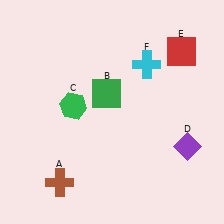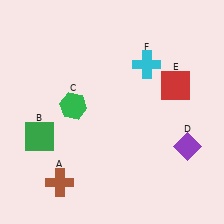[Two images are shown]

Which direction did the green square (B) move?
The green square (B) moved left.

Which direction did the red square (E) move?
The red square (E) moved down.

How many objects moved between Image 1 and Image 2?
2 objects moved between the two images.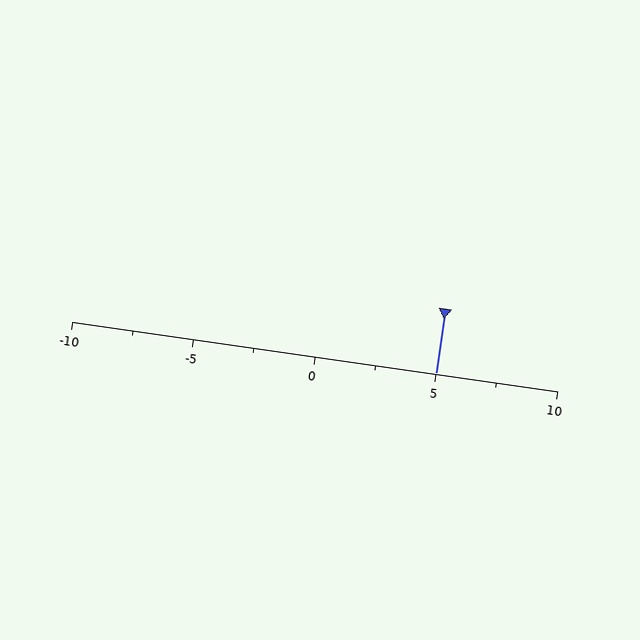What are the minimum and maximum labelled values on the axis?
The axis runs from -10 to 10.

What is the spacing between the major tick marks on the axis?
The major ticks are spaced 5 apart.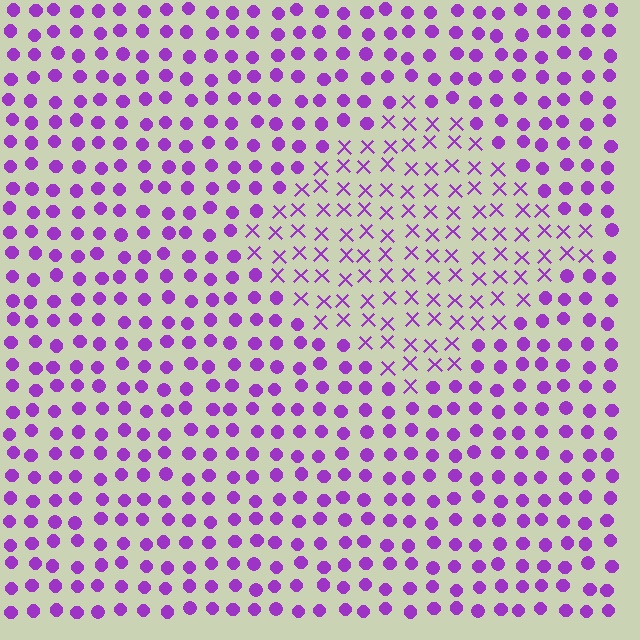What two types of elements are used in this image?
The image uses X marks inside the diamond region and circles outside it.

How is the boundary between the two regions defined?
The boundary is defined by a change in element shape: X marks inside vs. circles outside. All elements share the same color and spacing.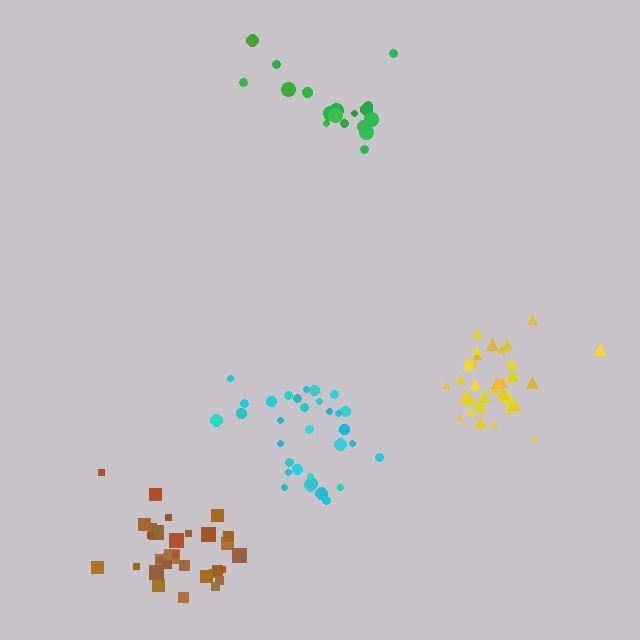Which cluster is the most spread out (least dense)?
Green.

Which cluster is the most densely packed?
Yellow.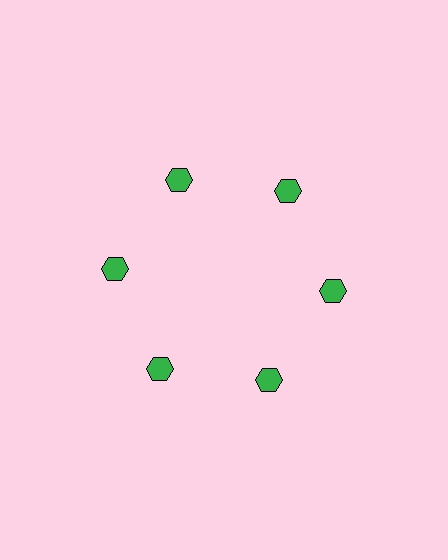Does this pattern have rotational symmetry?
Yes, this pattern has 6-fold rotational symmetry. It looks the same after rotating 60 degrees around the center.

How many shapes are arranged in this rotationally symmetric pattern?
There are 6 shapes, arranged in 6 groups of 1.